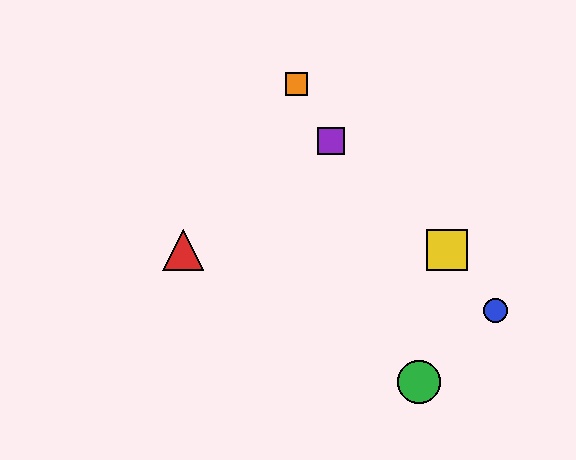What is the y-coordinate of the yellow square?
The yellow square is at y≈250.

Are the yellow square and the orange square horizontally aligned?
No, the yellow square is at y≈250 and the orange square is at y≈84.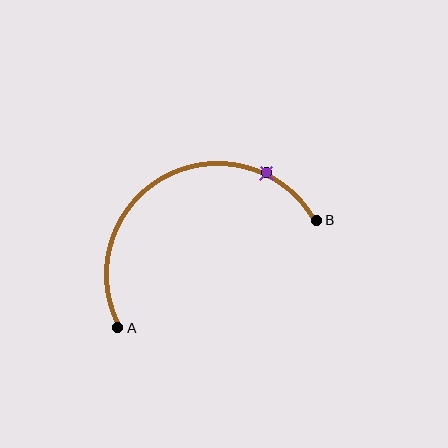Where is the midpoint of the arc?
The arc midpoint is the point on the curve farthest from the straight line joining A and B. It sits above that line.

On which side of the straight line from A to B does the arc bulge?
The arc bulges above the straight line connecting A and B.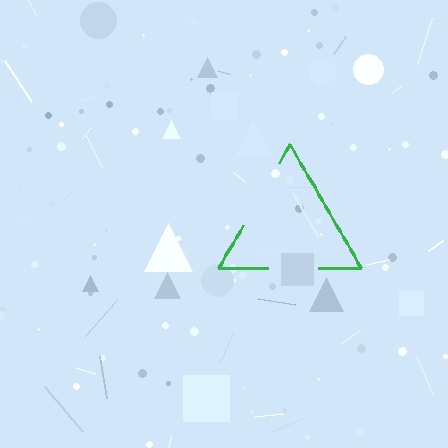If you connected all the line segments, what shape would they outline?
They would outline a triangle.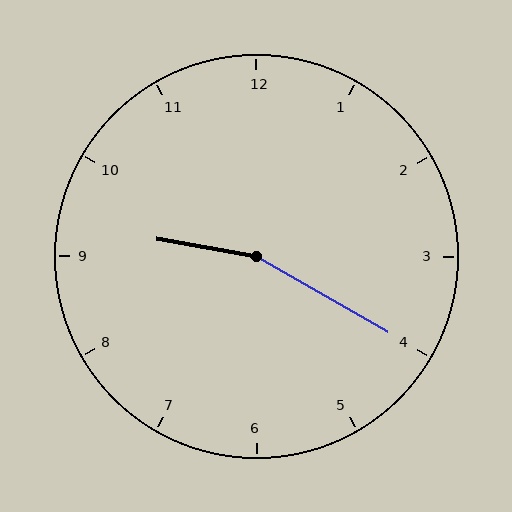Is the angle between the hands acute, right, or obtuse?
It is obtuse.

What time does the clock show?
9:20.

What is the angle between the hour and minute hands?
Approximately 160 degrees.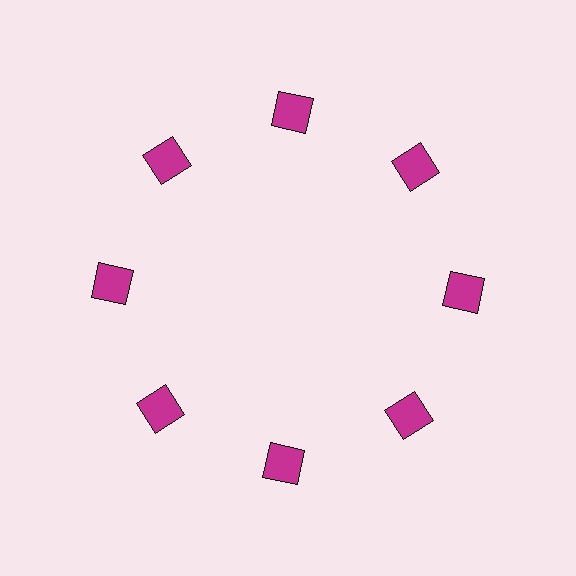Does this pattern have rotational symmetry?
Yes, this pattern has 8-fold rotational symmetry. It looks the same after rotating 45 degrees around the center.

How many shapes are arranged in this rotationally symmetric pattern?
There are 8 shapes, arranged in 8 groups of 1.